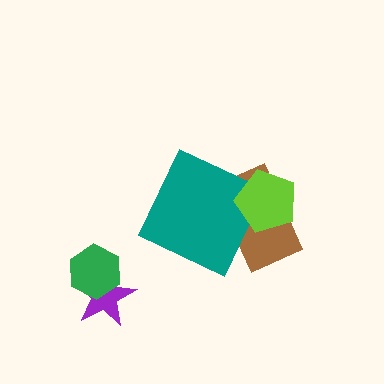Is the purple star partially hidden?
Yes, it is partially covered by another shape.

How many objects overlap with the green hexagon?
1 object overlaps with the green hexagon.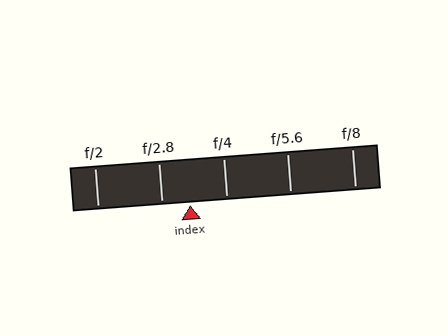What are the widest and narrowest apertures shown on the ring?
The widest aperture shown is f/2 and the narrowest is f/8.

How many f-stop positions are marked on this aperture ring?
There are 5 f-stop positions marked.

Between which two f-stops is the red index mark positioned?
The index mark is between f/2.8 and f/4.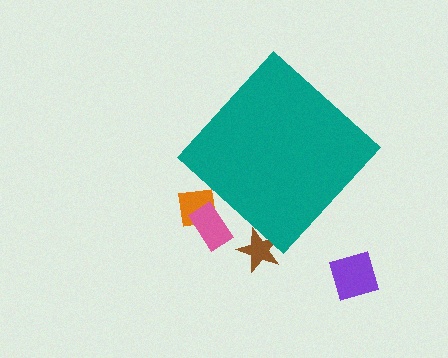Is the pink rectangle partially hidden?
Yes, the pink rectangle is partially hidden behind the teal diamond.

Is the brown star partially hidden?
Yes, the brown star is partially hidden behind the teal diamond.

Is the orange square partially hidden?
Yes, the orange square is partially hidden behind the teal diamond.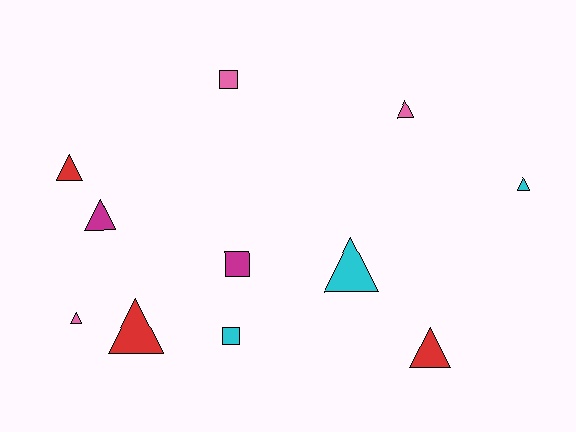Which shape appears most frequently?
Triangle, with 8 objects.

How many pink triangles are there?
There are 2 pink triangles.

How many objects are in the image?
There are 11 objects.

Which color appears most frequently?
Cyan, with 3 objects.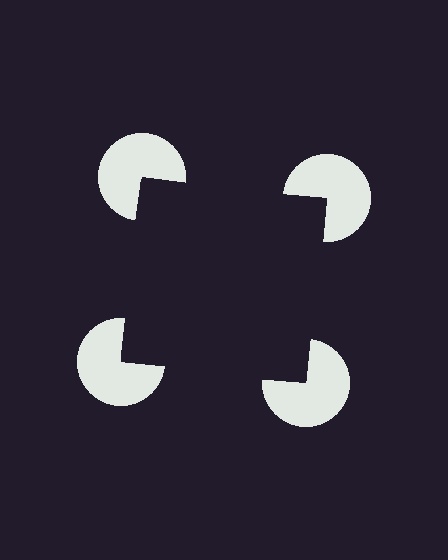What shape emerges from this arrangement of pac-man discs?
An illusory square — its edges are inferred from the aligned wedge cuts in the pac-man discs, not physically drawn.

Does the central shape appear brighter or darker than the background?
It typically appears slightly darker than the background, even though no actual brightness change is drawn.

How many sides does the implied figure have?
4 sides.